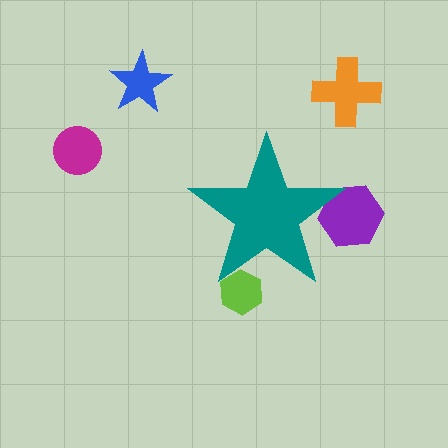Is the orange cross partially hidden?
No, the orange cross is fully visible.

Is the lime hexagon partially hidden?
Yes, the lime hexagon is partially hidden behind the teal star.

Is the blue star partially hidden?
No, the blue star is fully visible.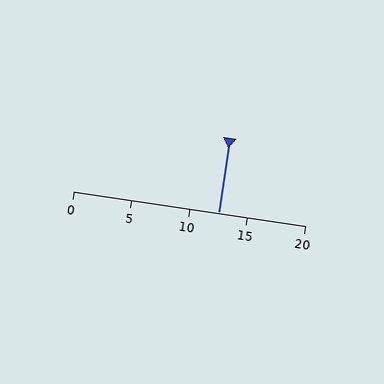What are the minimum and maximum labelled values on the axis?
The axis runs from 0 to 20.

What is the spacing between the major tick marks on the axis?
The major ticks are spaced 5 apart.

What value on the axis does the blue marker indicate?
The marker indicates approximately 12.5.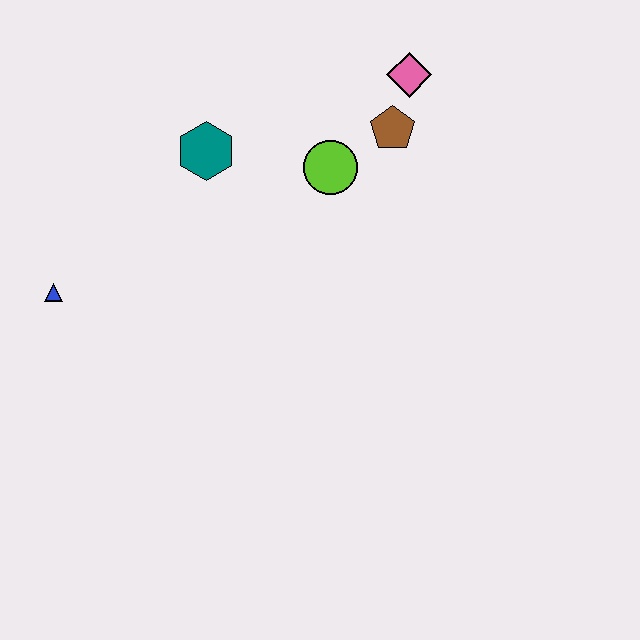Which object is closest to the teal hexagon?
The lime circle is closest to the teal hexagon.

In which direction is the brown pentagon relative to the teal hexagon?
The brown pentagon is to the right of the teal hexagon.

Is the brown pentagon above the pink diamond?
No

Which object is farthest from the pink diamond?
The blue triangle is farthest from the pink diamond.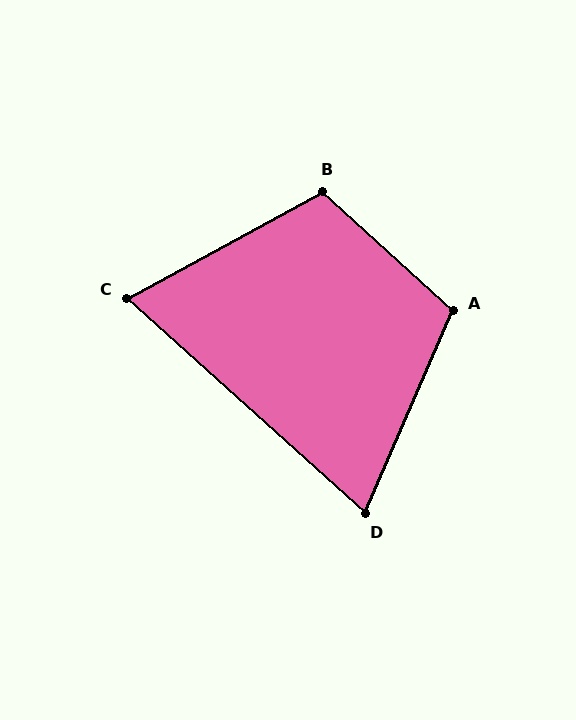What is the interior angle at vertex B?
Approximately 109 degrees (obtuse).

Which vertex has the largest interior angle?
A, at approximately 109 degrees.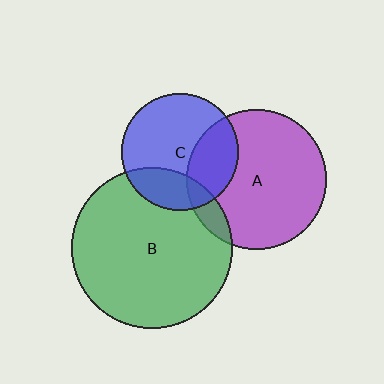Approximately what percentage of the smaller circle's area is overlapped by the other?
Approximately 25%.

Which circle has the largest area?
Circle B (green).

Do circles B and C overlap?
Yes.